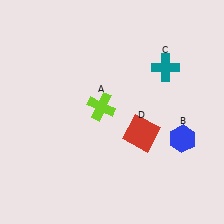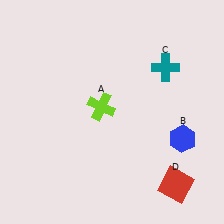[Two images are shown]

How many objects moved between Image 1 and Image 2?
1 object moved between the two images.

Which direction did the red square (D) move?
The red square (D) moved down.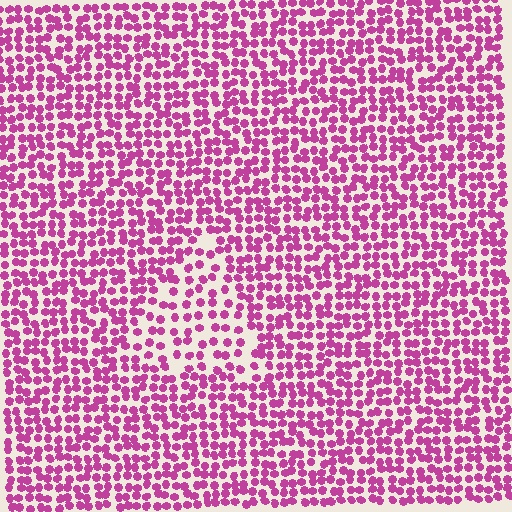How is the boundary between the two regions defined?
The boundary is defined by a change in element density (approximately 1.7x ratio). All elements are the same color, size, and shape.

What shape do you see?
I see a triangle.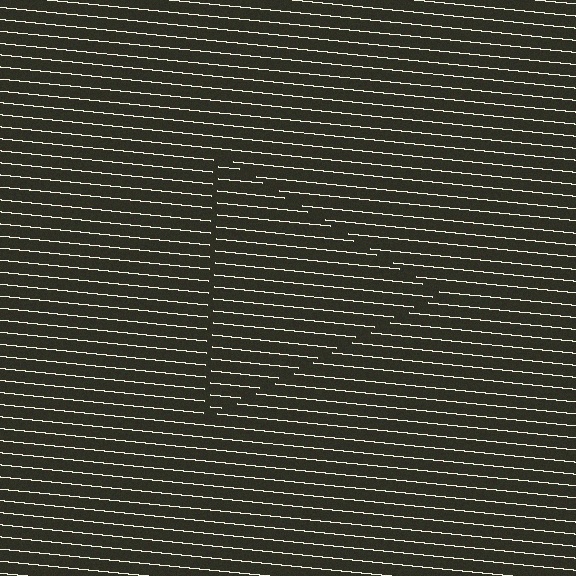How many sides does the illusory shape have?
3 sides — the line-ends trace a triangle.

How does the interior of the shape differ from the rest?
The interior of the shape contains the same grating, shifted by half a period — the contour is defined by the phase discontinuity where line-ends from the inner and outer gratings abut.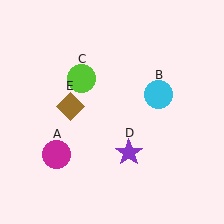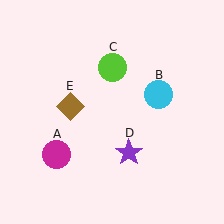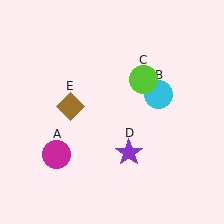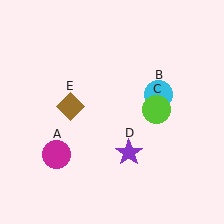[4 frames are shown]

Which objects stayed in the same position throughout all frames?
Magenta circle (object A) and cyan circle (object B) and purple star (object D) and brown diamond (object E) remained stationary.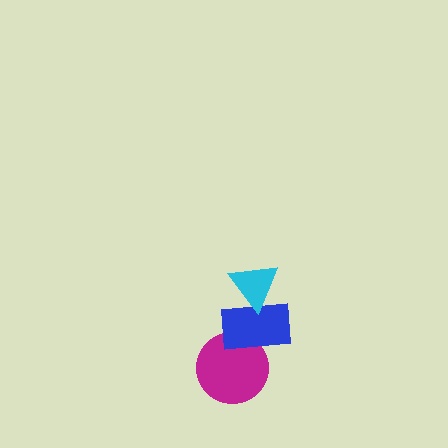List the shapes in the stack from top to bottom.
From top to bottom: the cyan triangle, the blue rectangle, the magenta circle.